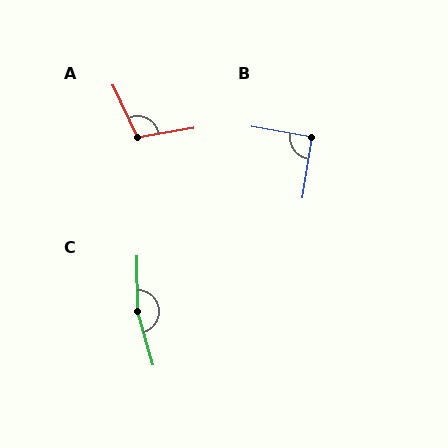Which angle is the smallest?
B, at approximately 92 degrees.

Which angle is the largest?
C, at approximately 164 degrees.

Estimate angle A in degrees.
Approximately 106 degrees.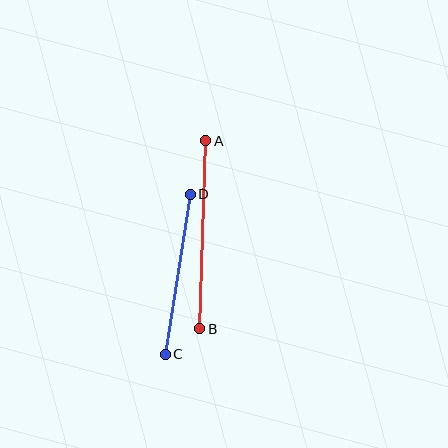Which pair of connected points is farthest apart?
Points A and B are farthest apart.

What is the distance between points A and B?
The distance is approximately 188 pixels.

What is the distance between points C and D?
The distance is approximately 162 pixels.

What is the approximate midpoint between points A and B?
The midpoint is at approximately (203, 235) pixels.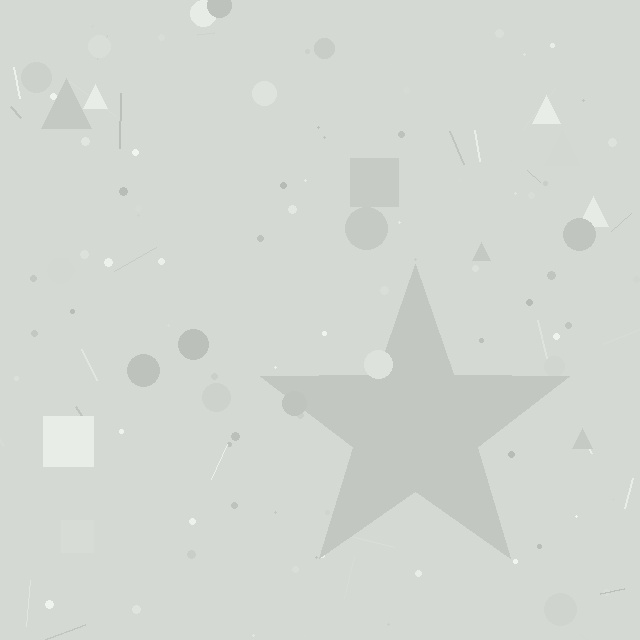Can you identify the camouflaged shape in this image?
The camouflaged shape is a star.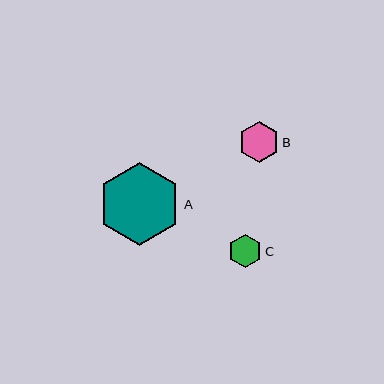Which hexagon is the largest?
Hexagon A is the largest with a size of approximately 83 pixels.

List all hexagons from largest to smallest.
From largest to smallest: A, B, C.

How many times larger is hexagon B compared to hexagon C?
Hexagon B is approximately 1.2 times the size of hexagon C.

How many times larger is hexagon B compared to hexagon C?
Hexagon B is approximately 1.2 times the size of hexagon C.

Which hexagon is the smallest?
Hexagon C is the smallest with a size of approximately 33 pixels.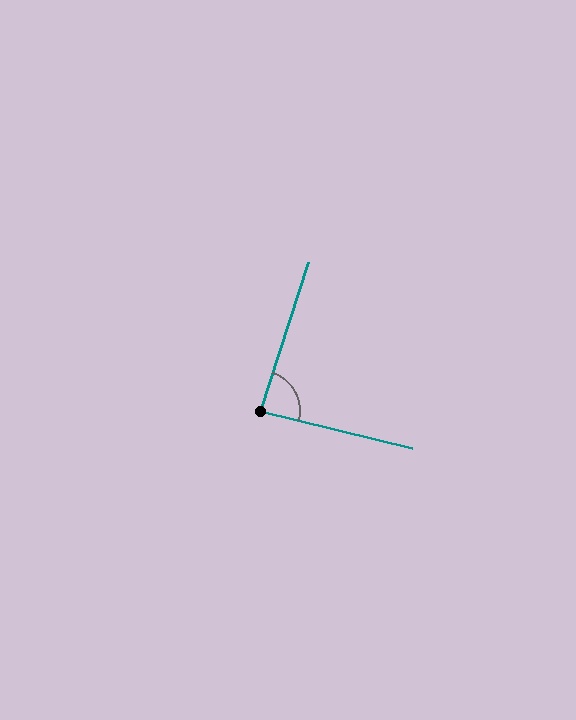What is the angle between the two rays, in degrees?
Approximately 86 degrees.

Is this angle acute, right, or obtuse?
It is approximately a right angle.